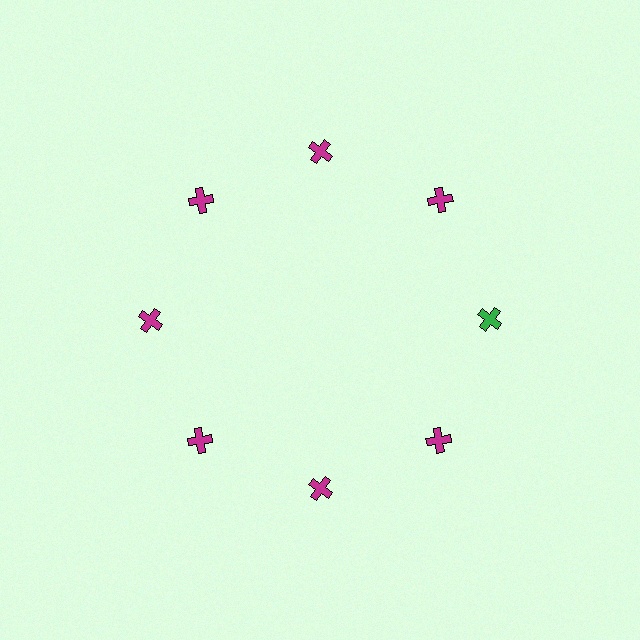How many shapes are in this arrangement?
There are 8 shapes arranged in a ring pattern.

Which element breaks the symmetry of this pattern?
The green cross at roughly the 3 o'clock position breaks the symmetry. All other shapes are magenta crosses.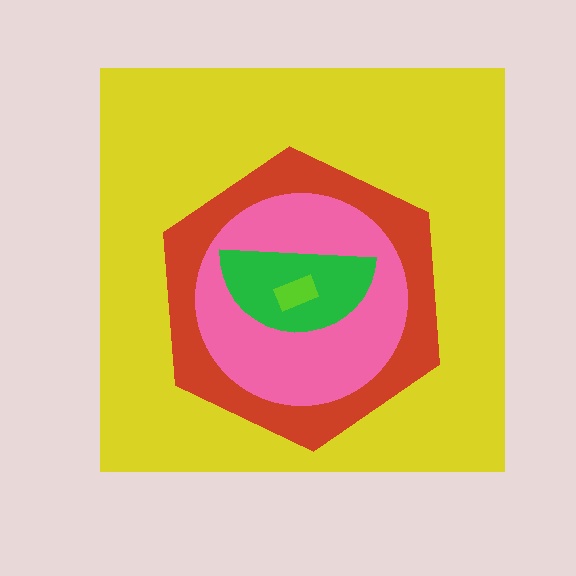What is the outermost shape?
The yellow square.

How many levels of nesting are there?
5.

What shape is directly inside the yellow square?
The red hexagon.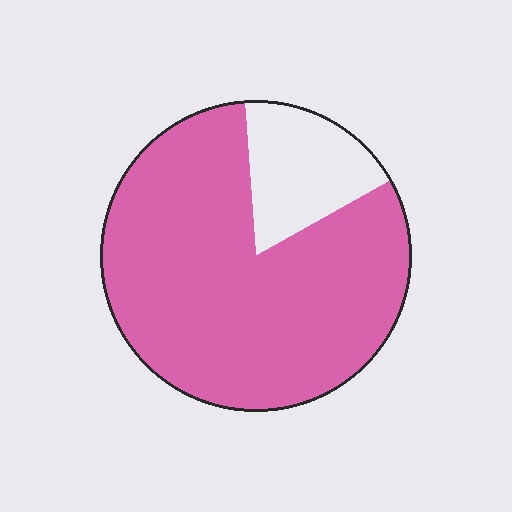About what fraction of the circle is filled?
About five sixths (5/6).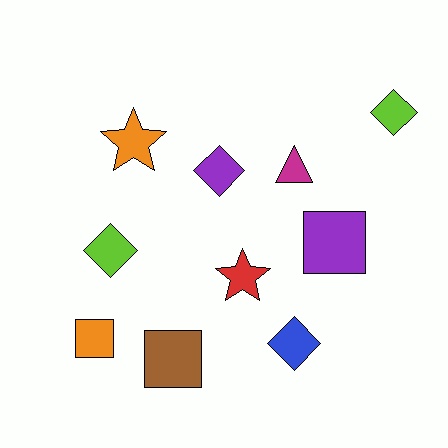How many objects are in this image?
There are 10 objects.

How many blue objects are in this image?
There is 1 blue object.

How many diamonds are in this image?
There are 4 diamonds.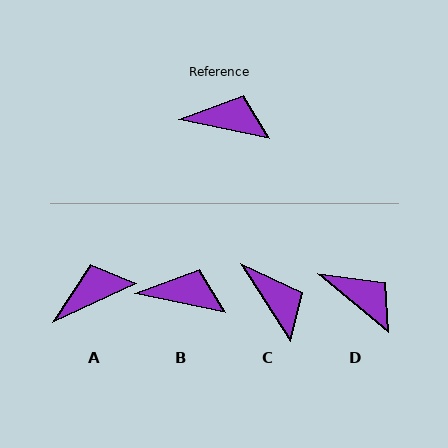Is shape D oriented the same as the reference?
No, it is off by about 28 degrees.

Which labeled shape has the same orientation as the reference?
B.